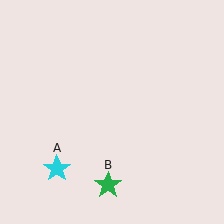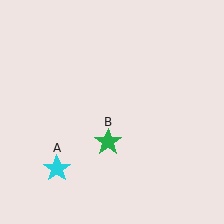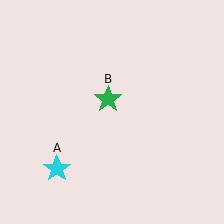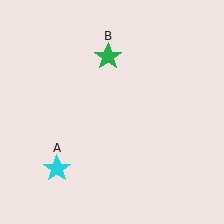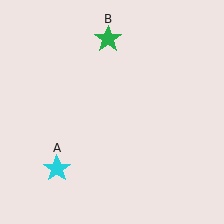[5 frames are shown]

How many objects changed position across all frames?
1 object changed position: green star (object B).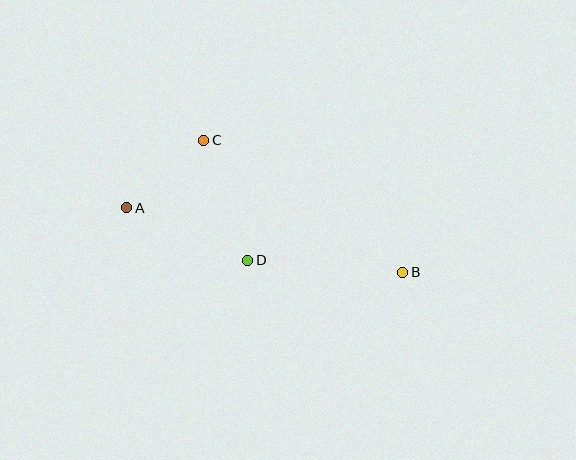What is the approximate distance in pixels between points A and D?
The distance between A and D is approximately 131 pixels.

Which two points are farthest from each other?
Points A and B are farthest from each other.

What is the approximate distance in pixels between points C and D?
The distance between C and D is approximately 128 pixels.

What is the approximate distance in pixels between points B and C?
The distance between B and C is approximately 239 pixels.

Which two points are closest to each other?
Points A and C are closest to each other.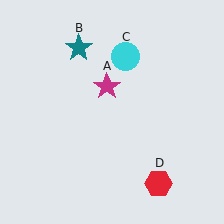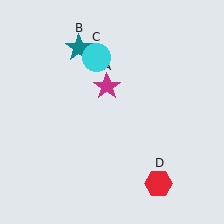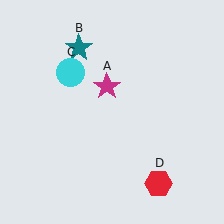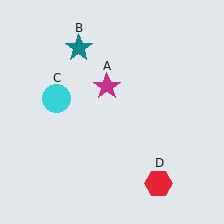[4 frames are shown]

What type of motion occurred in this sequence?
The cyan circle (object C) rotated counterclockwise around the center of the scene.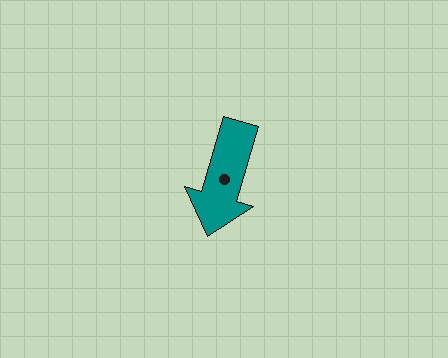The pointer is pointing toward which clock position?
Roughly 7 o'clock.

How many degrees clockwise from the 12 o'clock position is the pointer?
Approximately 196 degrees.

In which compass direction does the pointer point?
South.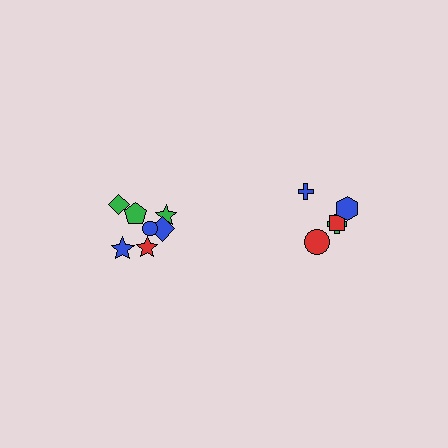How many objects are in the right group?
There are 5 objects.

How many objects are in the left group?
There are 7 objects.